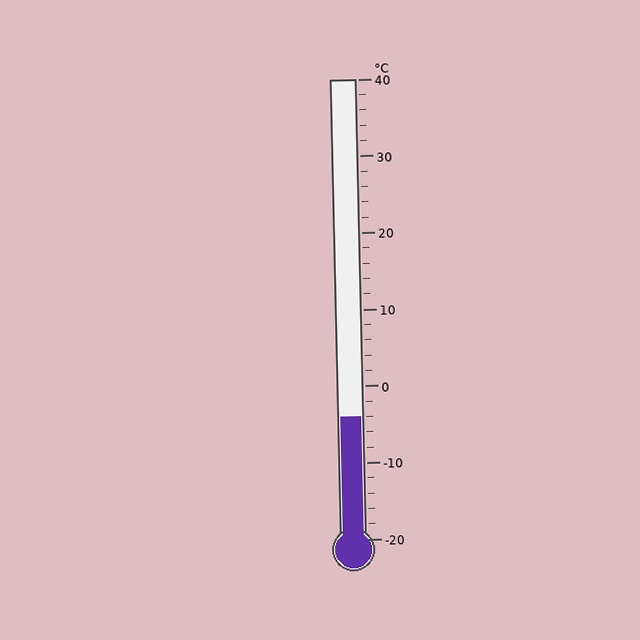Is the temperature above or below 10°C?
The temperature is below 10°C.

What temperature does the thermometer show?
The thermometer shows approximately -4°C.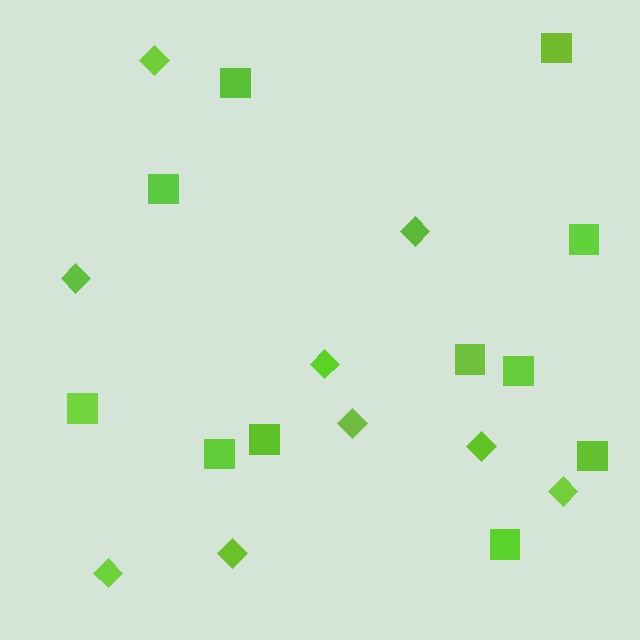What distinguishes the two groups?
There are 2 groups: one group of diamonds (9) and one group of squares (11).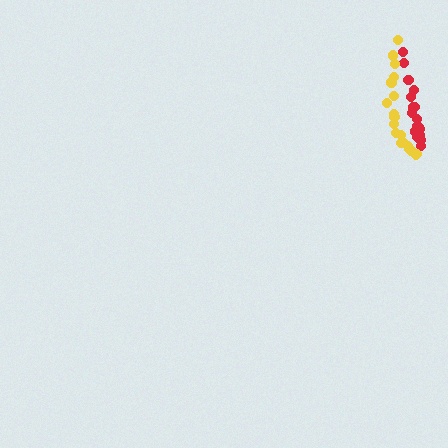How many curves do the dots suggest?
There are 2 distinct paths.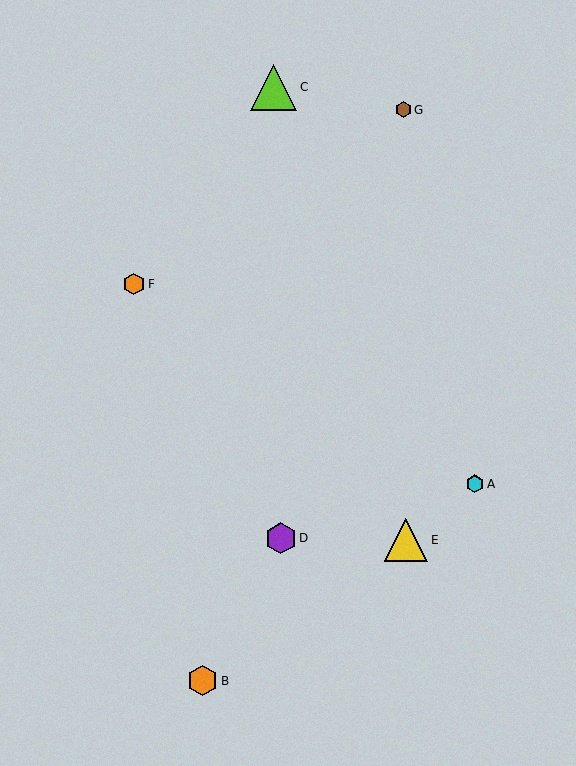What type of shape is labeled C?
Shape C is a lime triangle.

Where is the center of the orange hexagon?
The center of the orange hexagon is at (134, 284).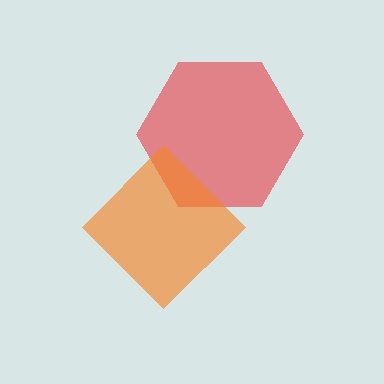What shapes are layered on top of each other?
The layered shapes are: a red hexagon, an orange diamond.